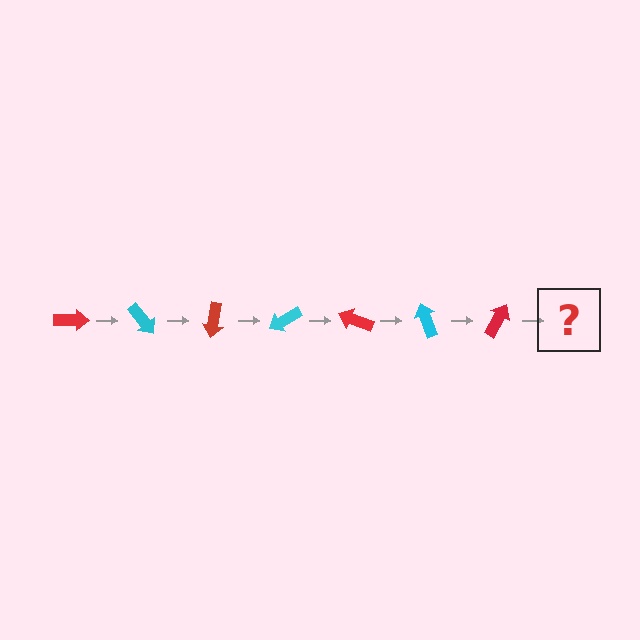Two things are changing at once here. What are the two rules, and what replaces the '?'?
The two rules are that it rotates 50 degrees each step and the color cycles through red and cyan. The '?' should be a cyan arrow, rotated 350 degrees from the start.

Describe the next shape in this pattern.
It should be a cyan arrow, rotated 350 degrees from the start.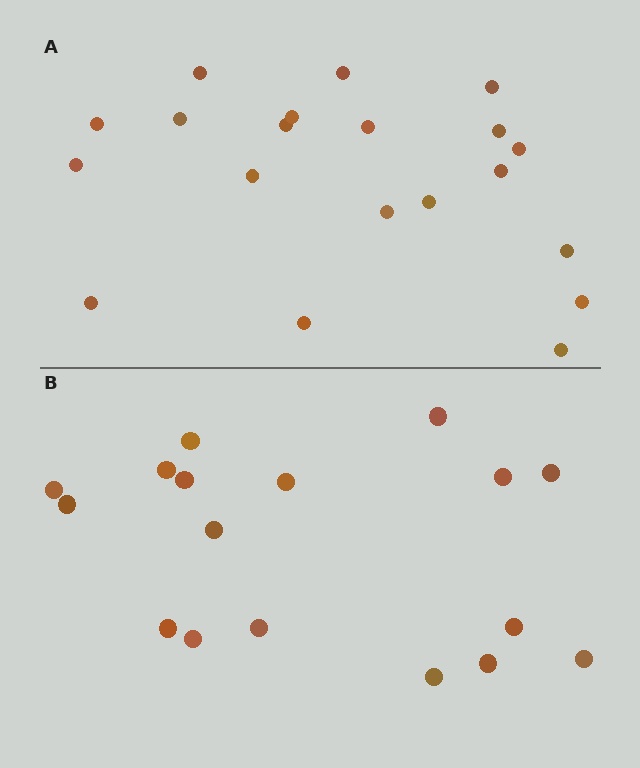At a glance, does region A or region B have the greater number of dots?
Region A (the top region) has more dots.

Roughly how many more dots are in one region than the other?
Region A has just a few more — roughly 2 or 3 more dots than region B.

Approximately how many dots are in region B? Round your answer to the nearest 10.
About 20 dots. (The exact count is 17, which rounds to 20.)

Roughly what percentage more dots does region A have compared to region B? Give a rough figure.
About 20% more.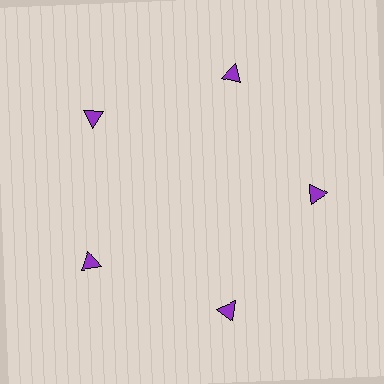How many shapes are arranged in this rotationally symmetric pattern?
There are 5 shapes, arranged in 5 groups of 1.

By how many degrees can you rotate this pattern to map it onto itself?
The pattern maps onto itself every 72 degrees of rotation.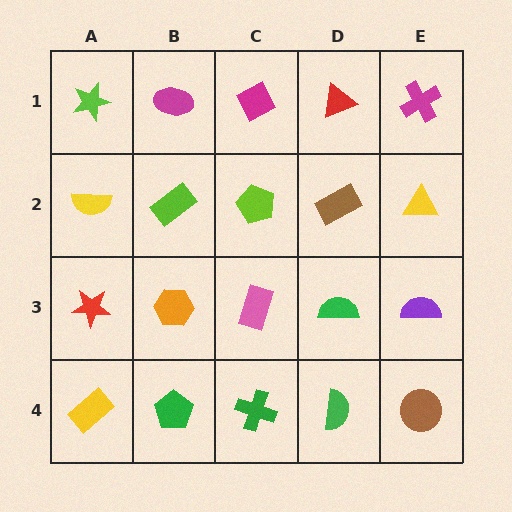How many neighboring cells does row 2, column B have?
4.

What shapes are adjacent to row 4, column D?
A green semicircle (row 3, column D), a green cross (row 4, column C), a brown circle (row 4, column E).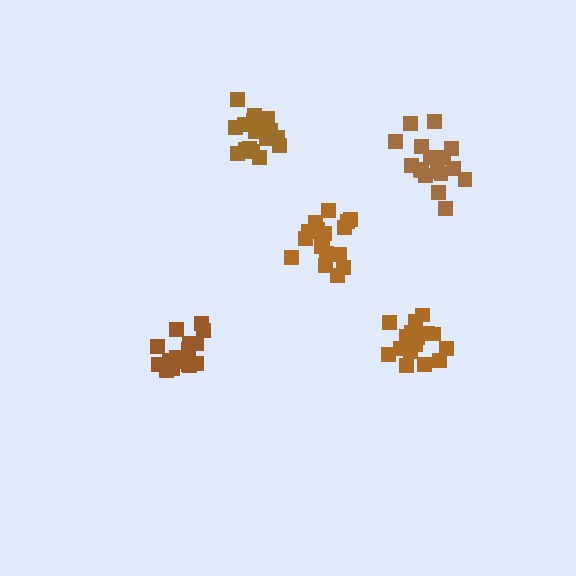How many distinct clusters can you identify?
There are 5 distinct clusters.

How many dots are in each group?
Group 1: 17 dots, Group 2: 17 dots, Group 3: 18 dots, Group 4: 19 dots, Group 5: 17 dots (88 total).